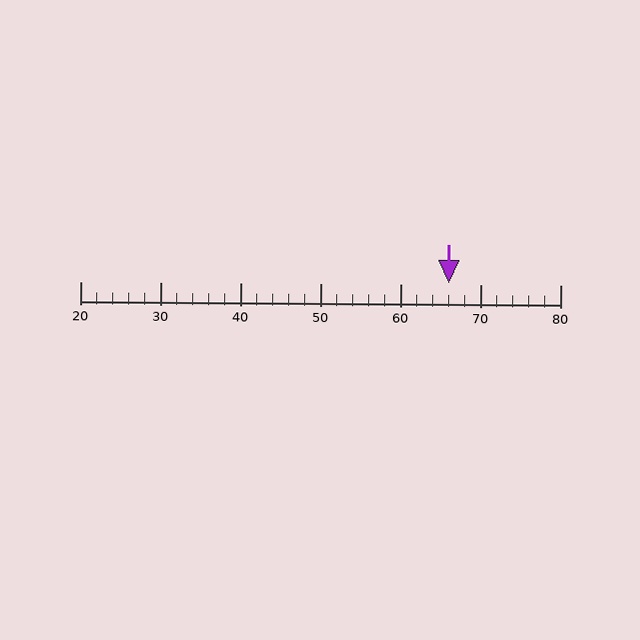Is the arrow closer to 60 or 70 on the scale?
The arrow is closer to 70.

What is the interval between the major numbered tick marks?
The major tick marks are spaced 10 units apart.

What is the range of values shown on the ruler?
The ruler shows values from 20 to 80.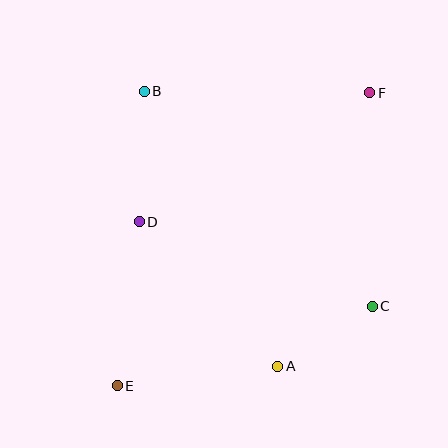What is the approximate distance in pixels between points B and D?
The distance between B and D is approximately 131 pixels.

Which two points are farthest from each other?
Points E and F are farthest from each other.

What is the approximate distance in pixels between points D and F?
The distance between D and F is approximately 264 pixels.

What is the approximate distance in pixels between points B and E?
The distance between B and E is approximately 296 pixels.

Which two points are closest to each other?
Points A and C are closest to each other.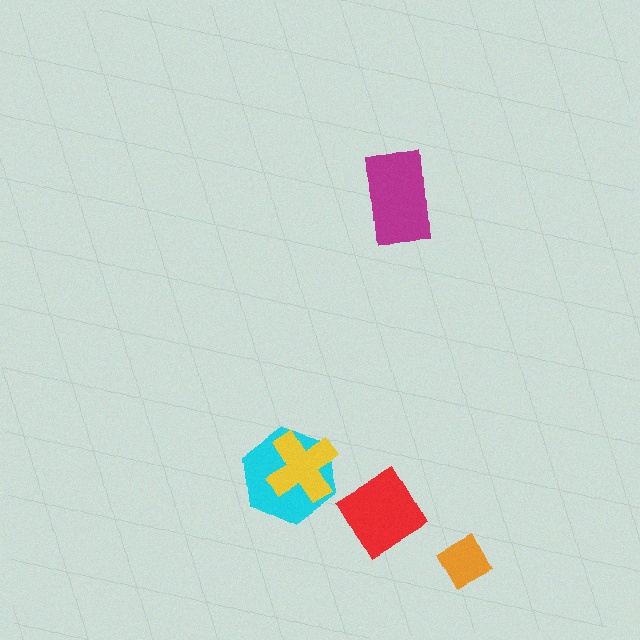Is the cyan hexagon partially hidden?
Yes, it is partially covered by another shape.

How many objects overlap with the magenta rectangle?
0 objects overlap with the magenta rectangle.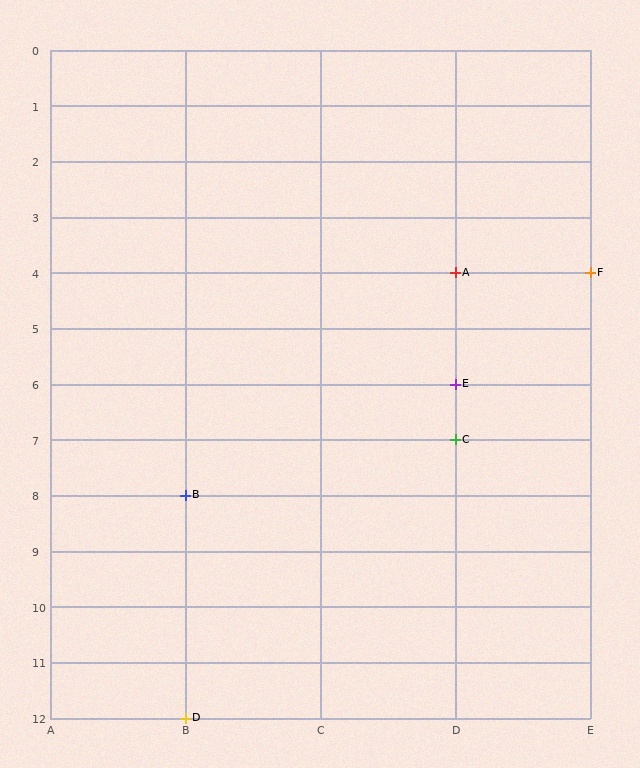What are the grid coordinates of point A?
Point A is at grid coordinates (D, 4).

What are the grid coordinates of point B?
Point B is at grid coordinates (B, 8).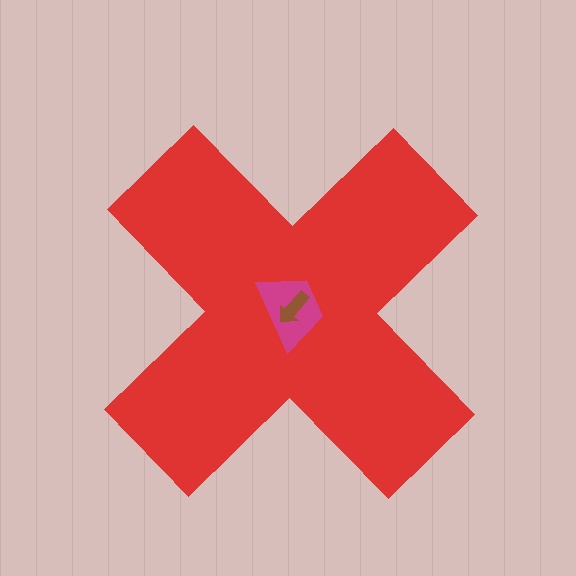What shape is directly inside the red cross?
The magenta trapezoid.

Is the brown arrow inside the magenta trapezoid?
Yes.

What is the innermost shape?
The brown arrow.